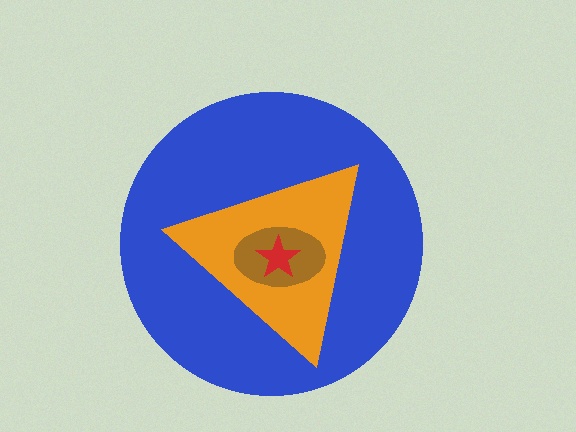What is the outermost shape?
The blue circle.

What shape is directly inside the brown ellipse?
The red star.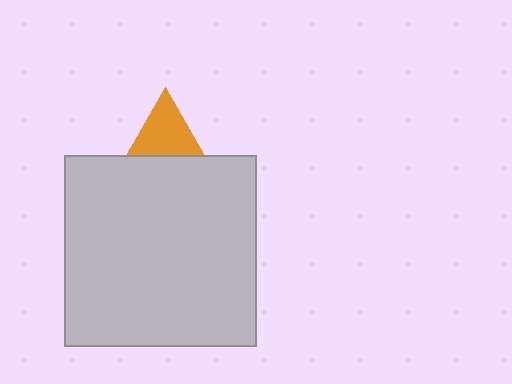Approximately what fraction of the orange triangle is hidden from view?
Roughly 66% of the orange triangle is hidden behind the light gray square.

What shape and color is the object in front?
The object in front is a light gray square.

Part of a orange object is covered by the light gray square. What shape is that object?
It is a triangle.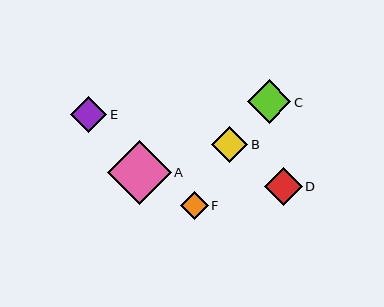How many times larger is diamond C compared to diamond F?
Diamond C is approximately 1.6 times the size of diamond F.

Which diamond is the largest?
Diamond A is the largest with a size of approximately 64 pixels.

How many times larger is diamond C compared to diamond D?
Diamond C is approximately 1.1 times the size of diamond D.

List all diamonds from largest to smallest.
From largest to smallest: A, C, D, B, E, F.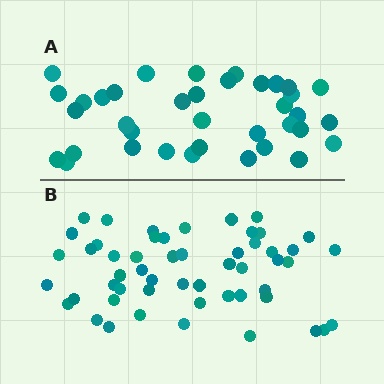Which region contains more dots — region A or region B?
Region B (the bottom region) has more dots.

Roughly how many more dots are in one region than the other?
Region B has approximately 15 more dots than region A.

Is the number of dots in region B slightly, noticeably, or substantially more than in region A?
Region B has noticeably more, but not dramatically so. The ratio is roughly 1.4 to 1.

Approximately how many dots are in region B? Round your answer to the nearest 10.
About 50 dots. (The exact count is 53, which rounds to 50.)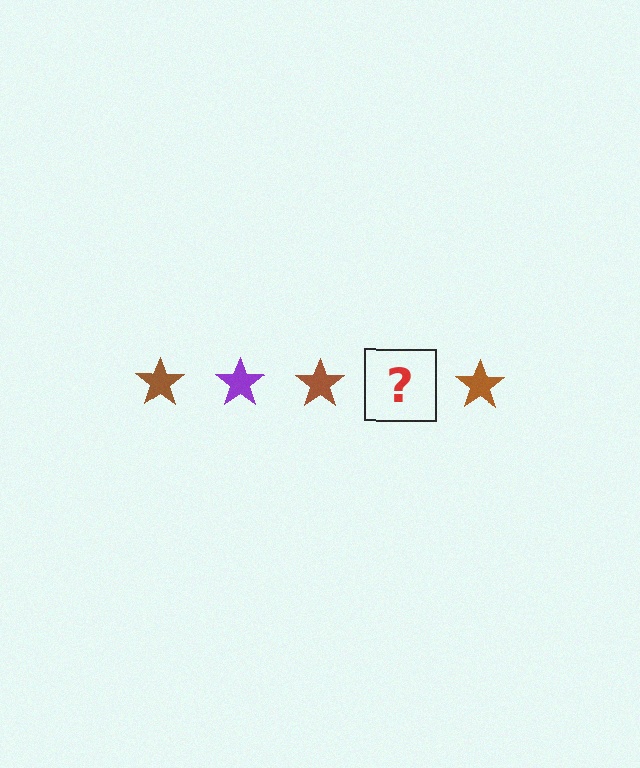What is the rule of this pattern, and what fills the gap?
The rule is that the pattern cycles through brown, purple stars. The gap should be filled with a purple star.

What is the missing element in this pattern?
The missing element is a purple star.